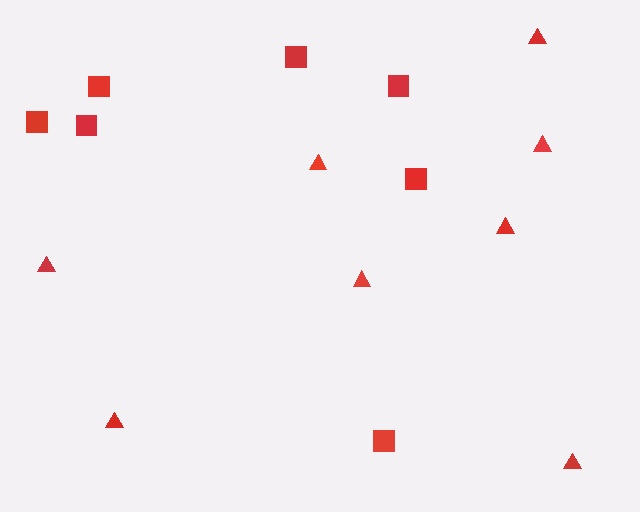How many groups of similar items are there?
There are 2 groups: one group of squares (7) and one group of triangles (8).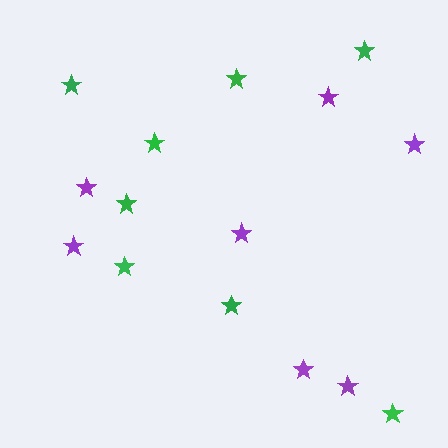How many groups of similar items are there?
There are 2 groups: one group of green stars (8) and one group of purple stars (7).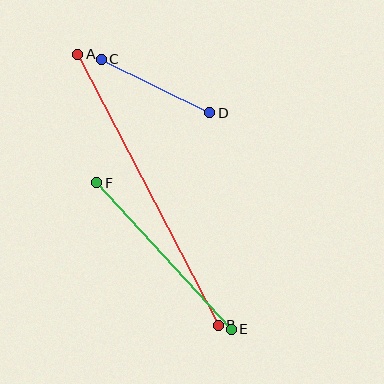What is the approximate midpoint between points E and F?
The midpoint is at approximately (164, 256) pixels.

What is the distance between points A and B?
The distance is approximately 305 pixels.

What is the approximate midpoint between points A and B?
The midpoint is at approximately (148, 190) pixels.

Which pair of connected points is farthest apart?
Points A and B are farthest apart.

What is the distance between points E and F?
The distance is approximately 199 pixels.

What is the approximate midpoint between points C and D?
The midpoint is at approximately (156, 86) pixels.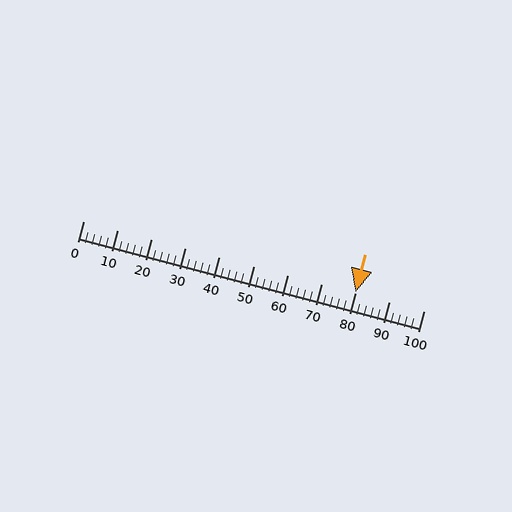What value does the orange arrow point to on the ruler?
The orange arrow points to approximately 80.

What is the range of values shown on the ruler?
The ruler shows values from 0 to 100.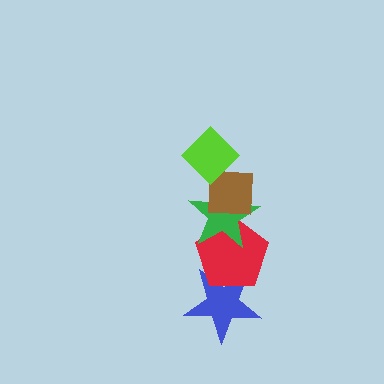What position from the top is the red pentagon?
The red pentagon is 4th from the top.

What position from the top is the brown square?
The brown square is 2nd from the top.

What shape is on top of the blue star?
The red pentagon is on top of the blue star.